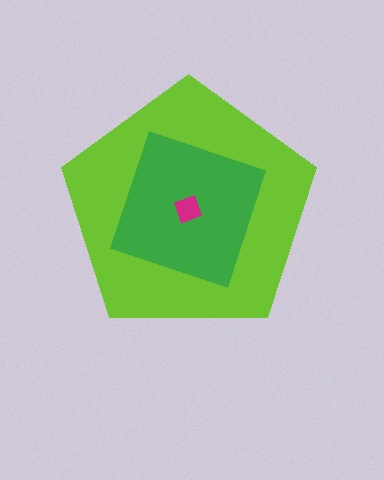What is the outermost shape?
The lime pentagon.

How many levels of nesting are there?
3.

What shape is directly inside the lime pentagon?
The green square.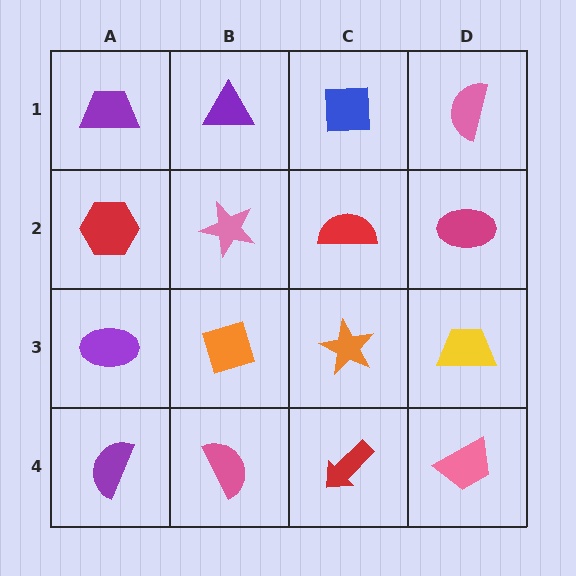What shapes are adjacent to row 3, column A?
A red hexagon (row 2, column A), a purple semicircle (row 4, column A), an orange diamond (row 3, column B).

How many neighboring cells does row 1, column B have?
3.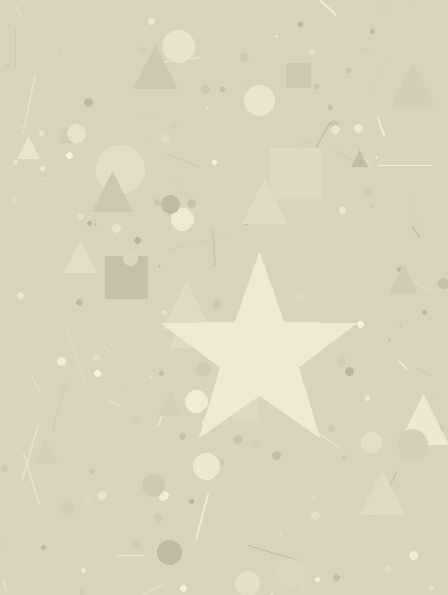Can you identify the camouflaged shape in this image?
The camouflaged shape is a star.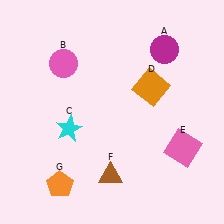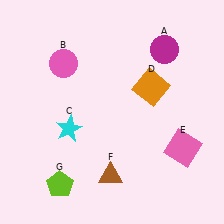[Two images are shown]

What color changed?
The pentagon (G) changed from orange in Image 1 to lime in Image 2.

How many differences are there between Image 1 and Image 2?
There is 1 difference between the two images.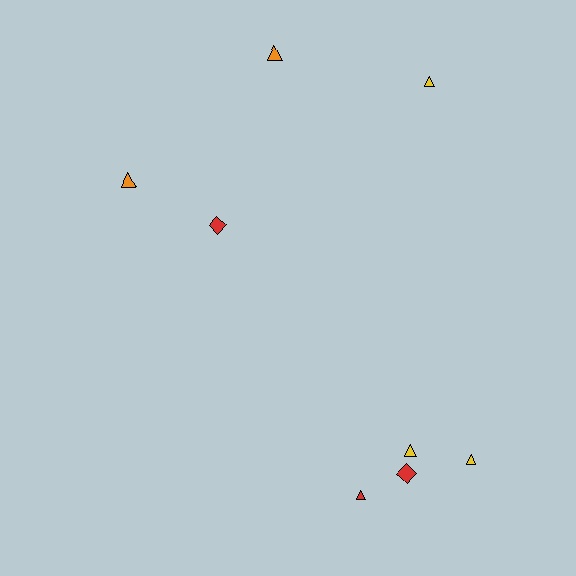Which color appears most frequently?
Yellow, with 3 objects.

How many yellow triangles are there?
There are 3 yellow triangles.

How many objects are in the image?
There are 8 objects.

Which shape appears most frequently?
Triangle, with 6 objects.